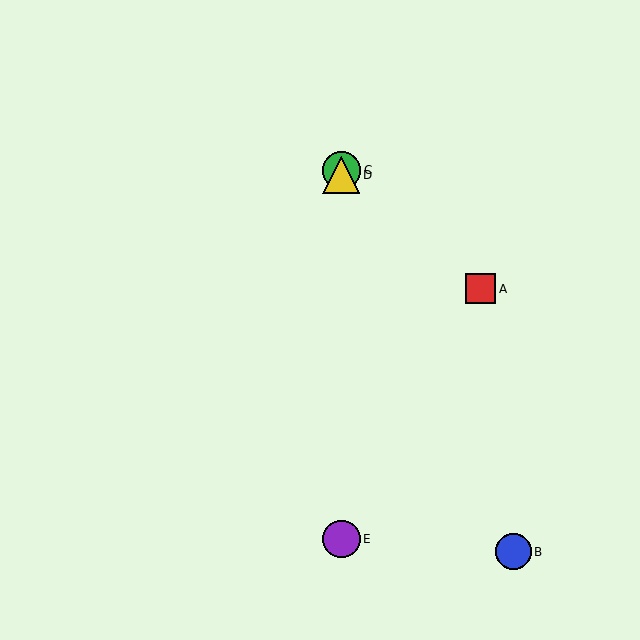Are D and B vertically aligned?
No, D is at x≈341 and B is at x≈513.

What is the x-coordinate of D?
Object D is at x≈341.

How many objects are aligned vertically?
3 objects (C, D, E) are aligned vertically.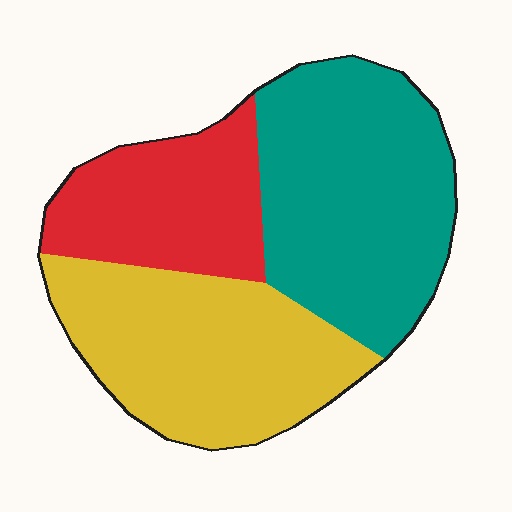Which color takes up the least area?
Red, at roughly 25%.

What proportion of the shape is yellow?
Yellow takes up between a third and a half of the shape.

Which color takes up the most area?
Teal, at roughly 40%.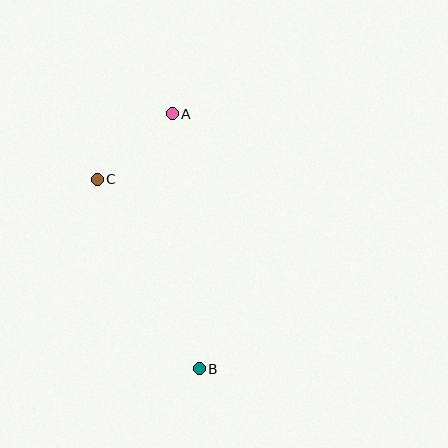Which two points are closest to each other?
Points A and C are closest to each other.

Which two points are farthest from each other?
Points A and B are farthest from each other.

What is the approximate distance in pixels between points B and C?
The distance between B and C is approximately 215 pixels.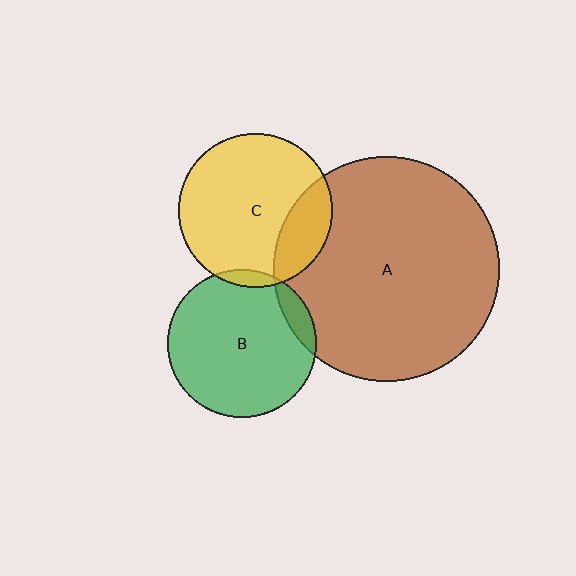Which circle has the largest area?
Circle A (brown).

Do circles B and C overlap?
Yes.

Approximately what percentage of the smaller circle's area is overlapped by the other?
Approximately 5%.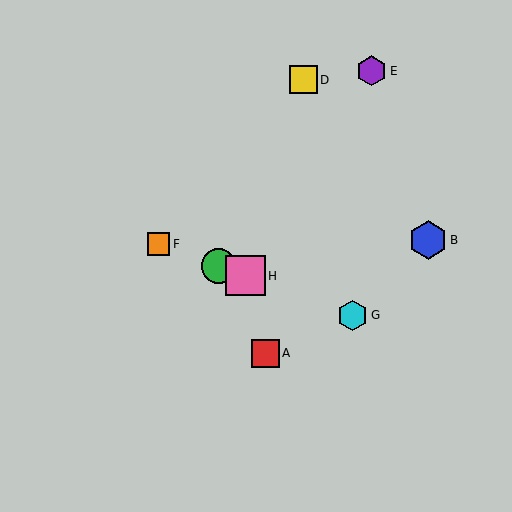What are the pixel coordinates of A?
Object A is at (266, 353).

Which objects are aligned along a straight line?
Objects C, F, G, H are aligned along a straight line.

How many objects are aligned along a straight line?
4 objects (C, F, G, H) are aligned along a straight line.